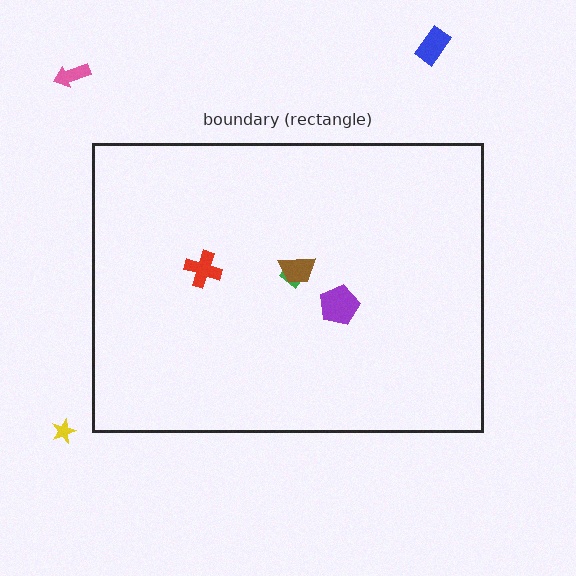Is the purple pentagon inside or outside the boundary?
Inside.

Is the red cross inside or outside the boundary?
Inside.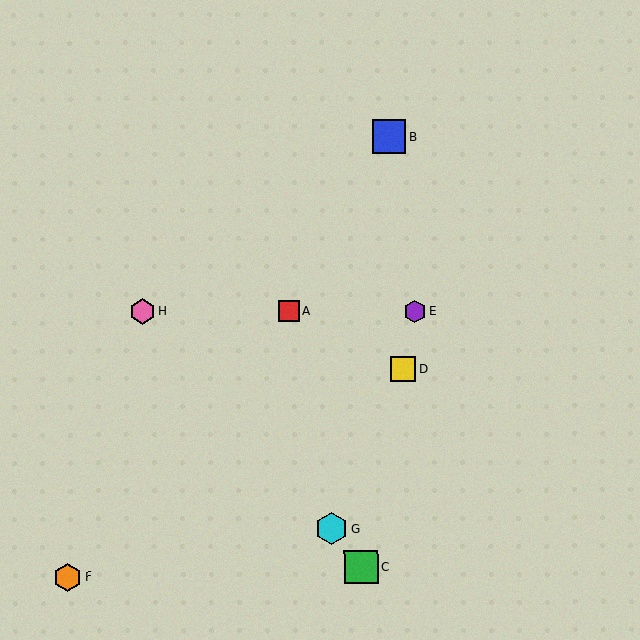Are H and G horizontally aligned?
No, H is at y≈312 and G is at y≈529.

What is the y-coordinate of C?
Object C is at y≈567.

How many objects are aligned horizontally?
3 objects (A, E, H) are aligned horizontally.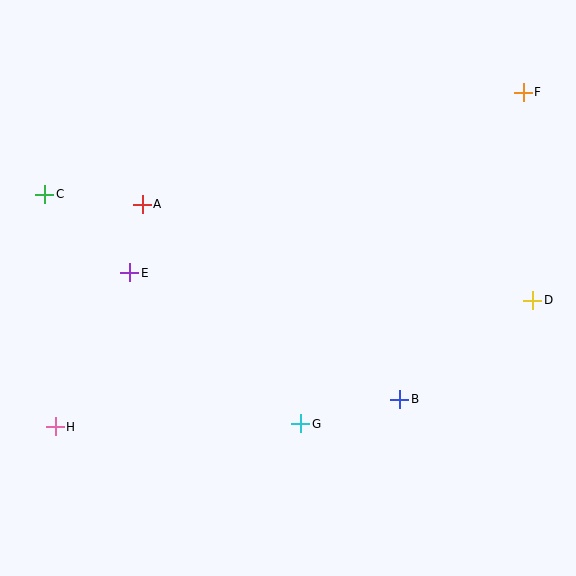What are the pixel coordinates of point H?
Point H is at (55, 427).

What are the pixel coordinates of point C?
Point C is at (45, 195).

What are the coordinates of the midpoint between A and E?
The midpoint between A and E is at (136, 239).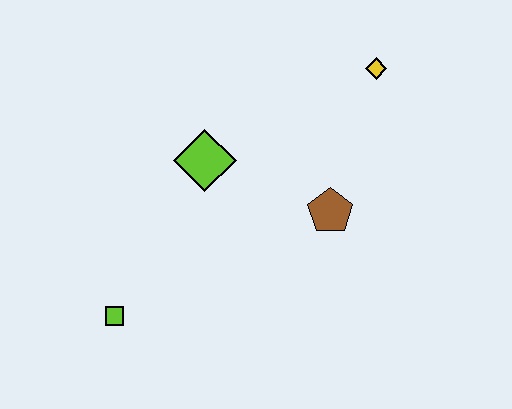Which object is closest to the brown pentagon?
The lime diamond is closest to the brown pentagon.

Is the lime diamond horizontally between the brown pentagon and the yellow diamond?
No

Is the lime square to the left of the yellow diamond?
Yes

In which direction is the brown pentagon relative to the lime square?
The brown pentagon is to the right of the lime square.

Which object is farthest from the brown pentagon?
The lime square is farthest from the brown pentagon.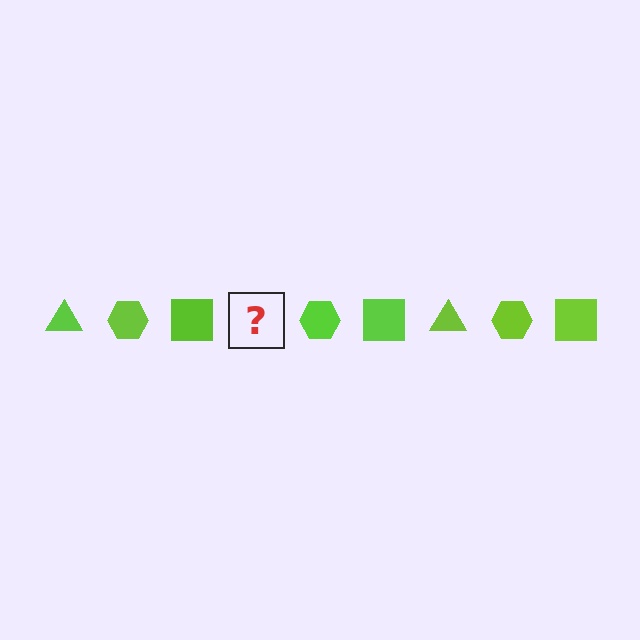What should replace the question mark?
The question mark should be replaced with a lime triangle.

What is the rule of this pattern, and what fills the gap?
The rule is that the pattern cycles through triangle, hexagon, square shapes in lime. The gap should be filled with a lime triangle.